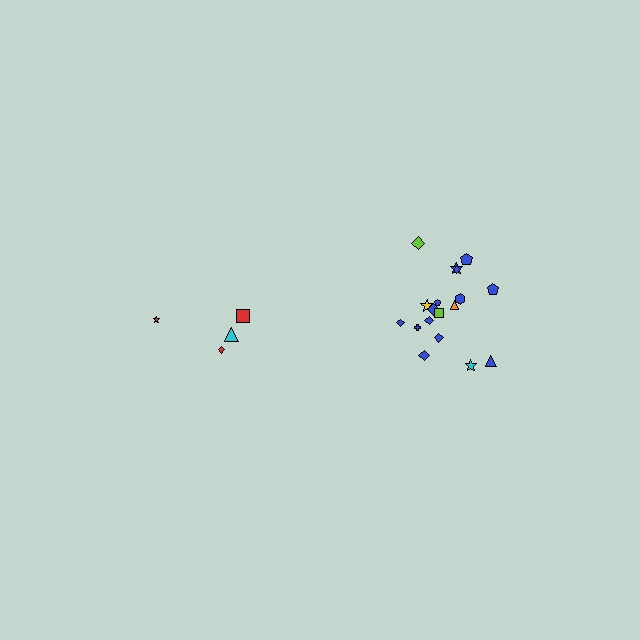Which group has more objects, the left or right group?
The right group.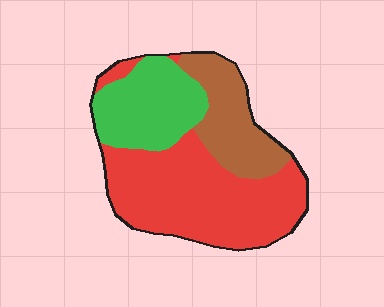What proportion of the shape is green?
Green covers 25% of the shape.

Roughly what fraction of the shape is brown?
Brown takes up about one fifth (1/5) of the shape.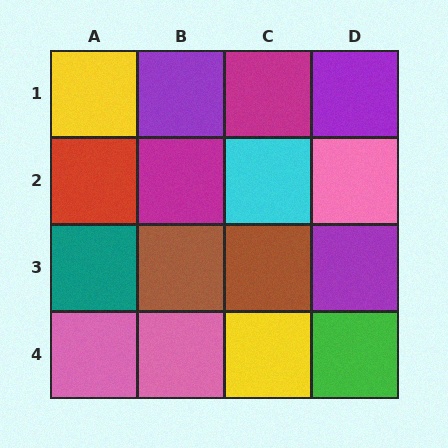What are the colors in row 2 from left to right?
Red, magenta, cyan, pink.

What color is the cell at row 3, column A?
Teal.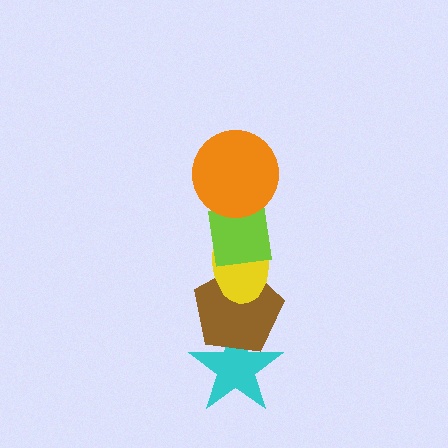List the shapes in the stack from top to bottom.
From top to bottom: the orange circle, the lime square, the yellow ellipse, the brown pentagon, the cyan star.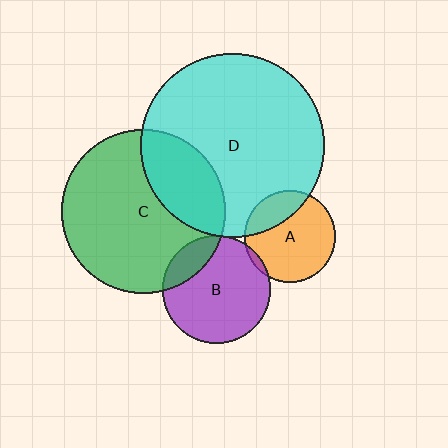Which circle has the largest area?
Circle D (cyan).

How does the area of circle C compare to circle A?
Approximately 3.2 times.